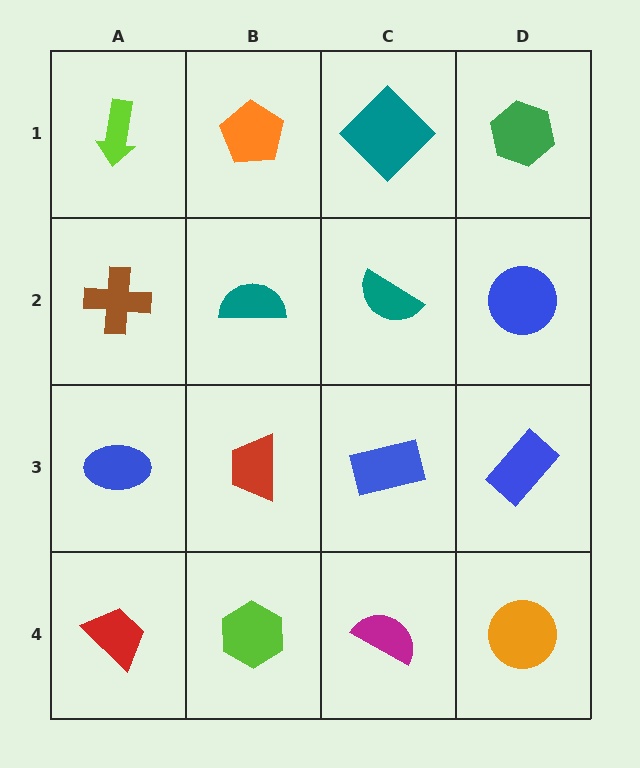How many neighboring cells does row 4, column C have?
3.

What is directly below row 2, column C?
A blue rectangle.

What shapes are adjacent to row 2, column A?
A lime arrow (row 1, column A), a blue ellipse (row 3, column A), a teal semicircle (row 2, column B).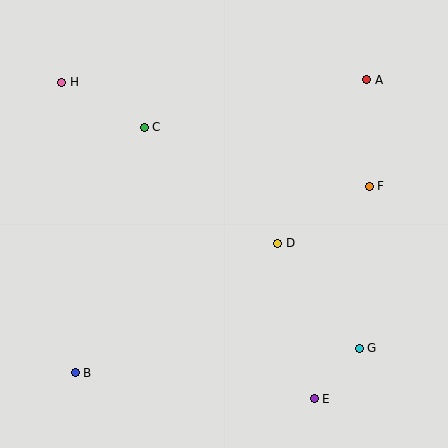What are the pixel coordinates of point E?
Point E is at (314, 399).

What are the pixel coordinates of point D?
Point D is at (278, 243).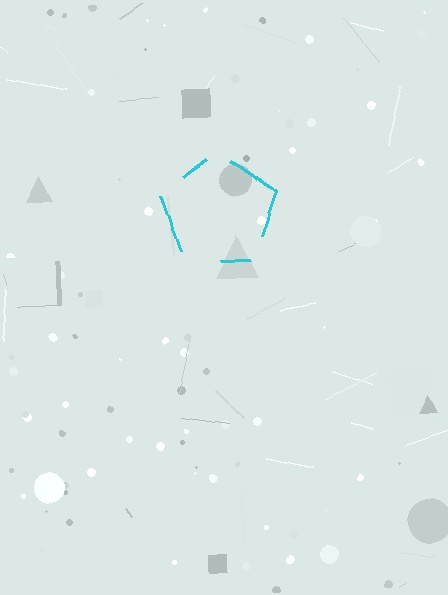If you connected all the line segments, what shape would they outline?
They would outline a pentagon.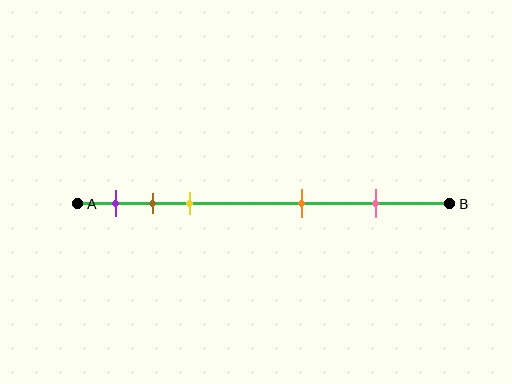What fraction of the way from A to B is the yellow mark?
The yellow mark is approximately 30% (0.3) of the way from A to B.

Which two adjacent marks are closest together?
The brown and yellow marks are the closest adjacent pair.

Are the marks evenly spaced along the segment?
No, the marks are not evenly spaced.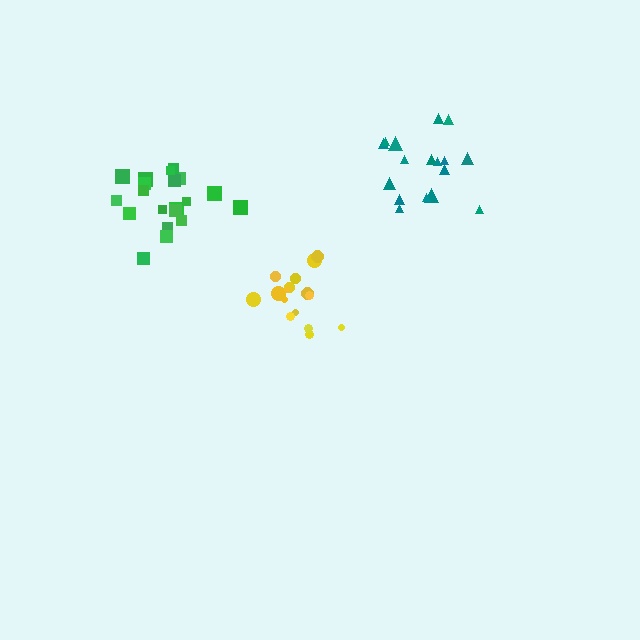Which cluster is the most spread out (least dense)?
Teal.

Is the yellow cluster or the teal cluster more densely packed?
Yellow.